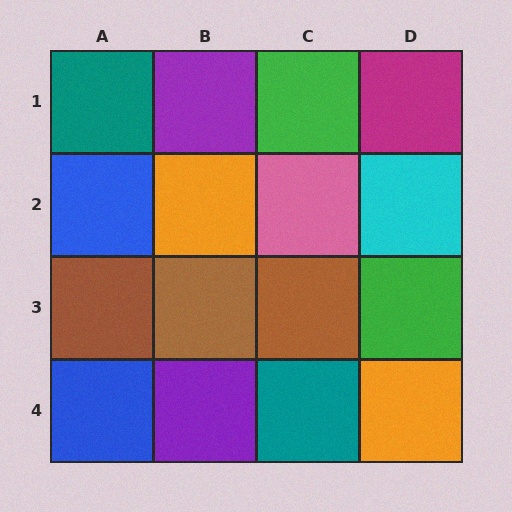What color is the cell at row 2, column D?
Cyan.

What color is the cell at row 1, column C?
Green.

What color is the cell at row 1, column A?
Teal.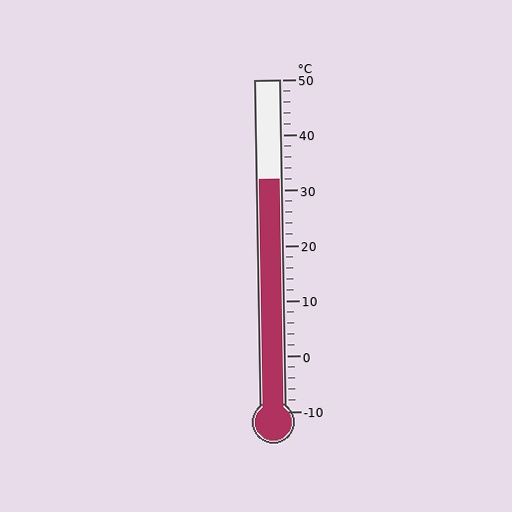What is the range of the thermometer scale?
The thermometer scale ranges from -10°C to 50°C.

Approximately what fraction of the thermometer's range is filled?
The thermometer is filled to approximately 70% of its range.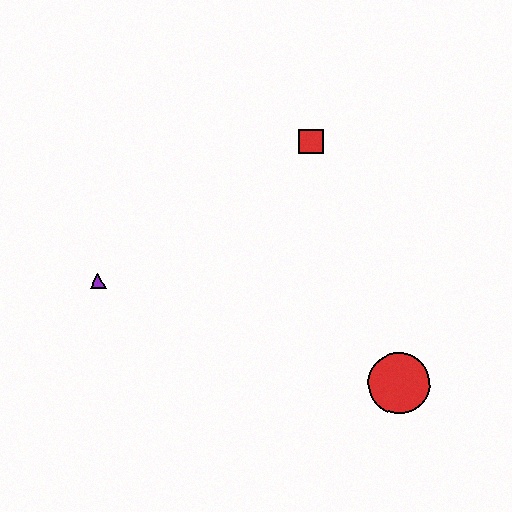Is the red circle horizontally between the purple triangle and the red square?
No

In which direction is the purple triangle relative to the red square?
The purple triangle is to the left of the red square.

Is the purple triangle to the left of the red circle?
Yes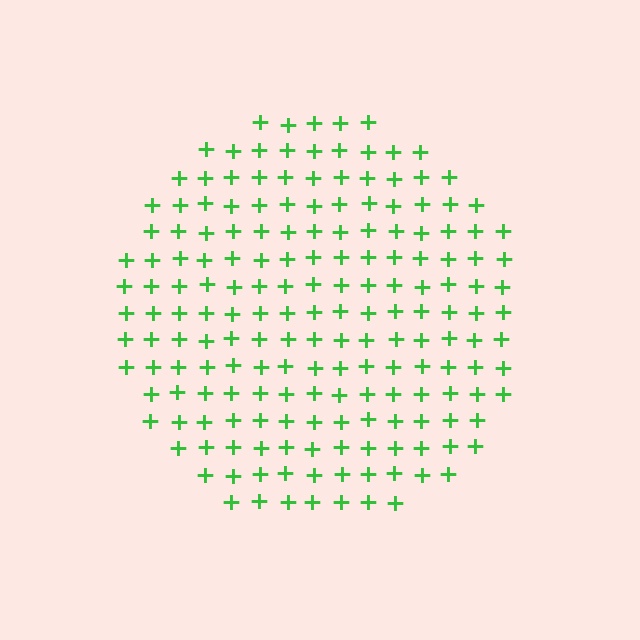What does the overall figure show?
The overall figure shows a circle.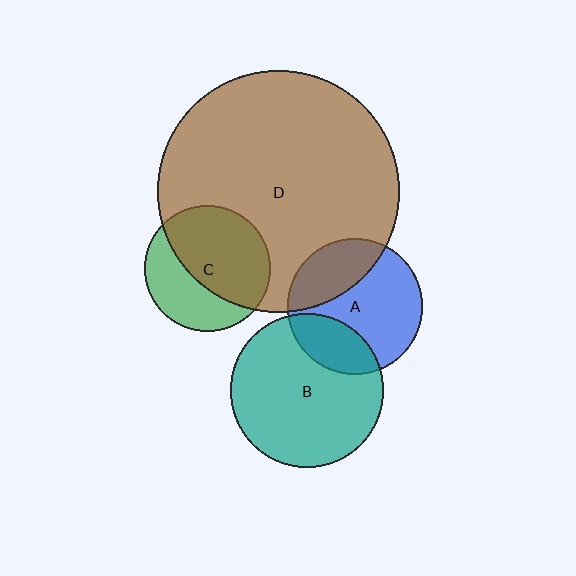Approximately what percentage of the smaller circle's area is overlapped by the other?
Approximately 60%.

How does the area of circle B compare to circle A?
Approximately 1.3 times.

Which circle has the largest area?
Circle D (brown).